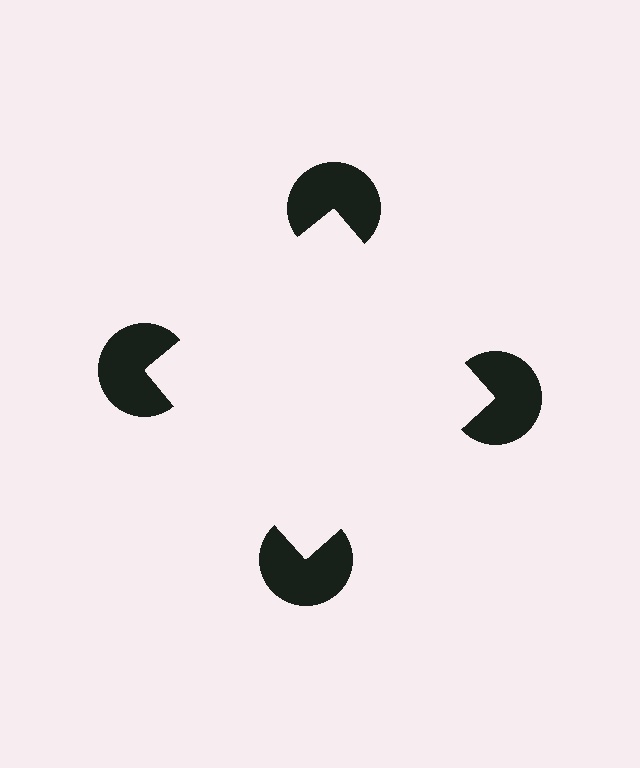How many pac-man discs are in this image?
There are 4 — one at each vertex of the illusory square.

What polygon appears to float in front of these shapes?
An illusory square — its edges are inferred from the aligned wedge cuts in the pac-man discs, not physically drawn.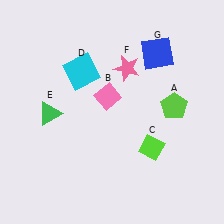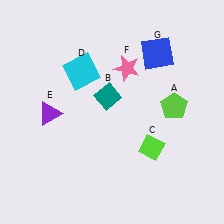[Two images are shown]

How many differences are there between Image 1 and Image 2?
There are 2 differences between the two images.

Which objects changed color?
B changed from pink to teal. E changed from green to purple.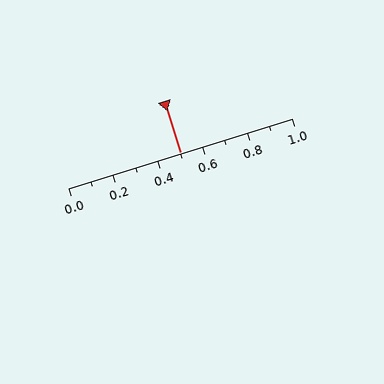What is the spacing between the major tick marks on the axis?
The major ticks are spaced 0.2 apart.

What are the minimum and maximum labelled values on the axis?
The axis runs from 0.0 to 1.0.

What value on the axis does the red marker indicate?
The marker indicates approximately 0.5.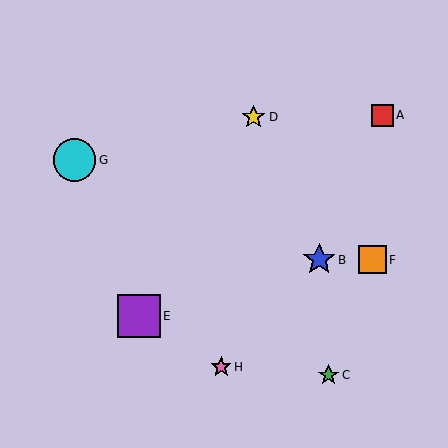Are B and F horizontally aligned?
Yes, both are at y≈260.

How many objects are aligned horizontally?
2 objects (B, F) are aligned horizontally.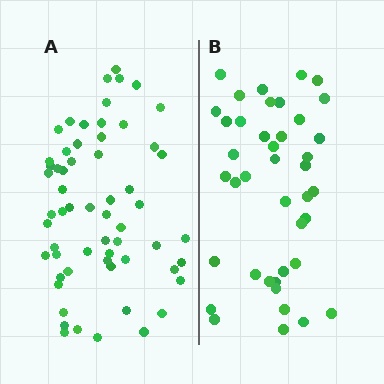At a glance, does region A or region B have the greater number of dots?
Region A (the left region) has more dots.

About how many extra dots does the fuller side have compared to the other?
Region A has approximately 20 more dots than region B.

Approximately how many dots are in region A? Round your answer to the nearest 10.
About 60 dots.